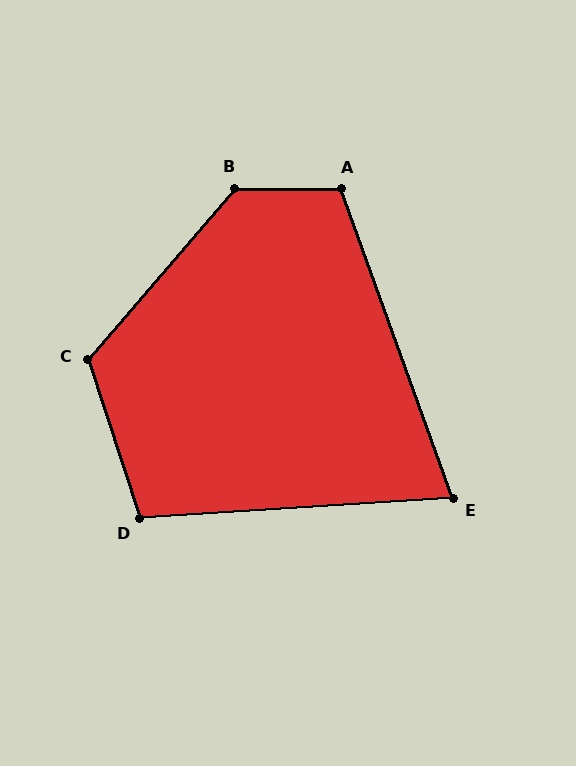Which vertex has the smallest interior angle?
E, at approximately 74 degrees.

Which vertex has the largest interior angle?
B, at approximately 131 degrees.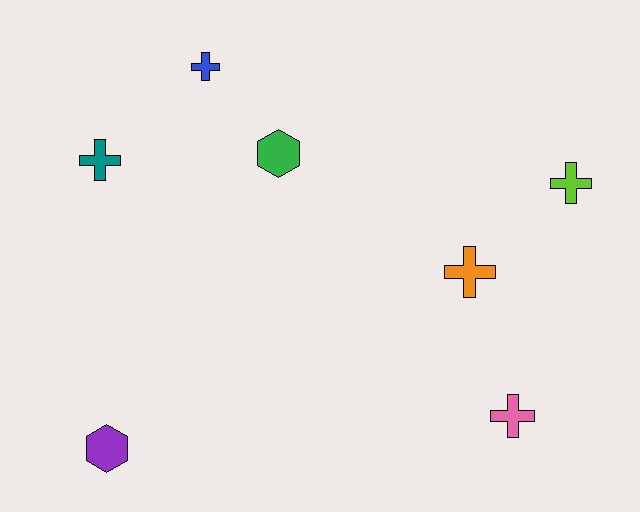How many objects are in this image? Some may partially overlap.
There are 7 objects.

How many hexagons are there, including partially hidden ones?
There are 2 hexagons.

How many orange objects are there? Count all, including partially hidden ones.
There is 1 orange object.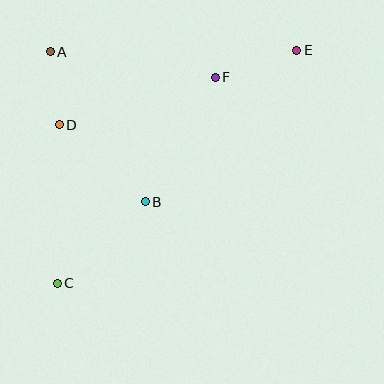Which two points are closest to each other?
Points A and D are closest to each other.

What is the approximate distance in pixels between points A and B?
The distance between A and B is approximately 178 pixels.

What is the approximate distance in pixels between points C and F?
The distance between C and F is approximately 260 pixels.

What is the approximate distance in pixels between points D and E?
The distance between D and E is approximately 249 pixels.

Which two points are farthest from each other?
Points C and E are farthest from each other.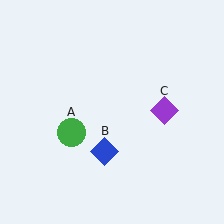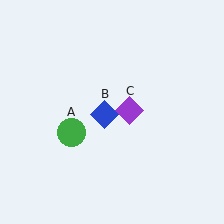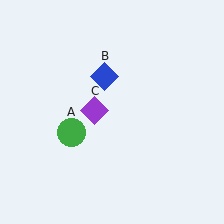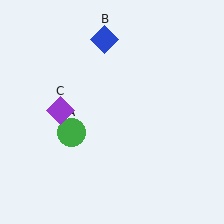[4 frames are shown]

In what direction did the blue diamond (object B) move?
The blue diamond (object B) moved up.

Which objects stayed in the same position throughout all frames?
Green circle (object A) remained stationary.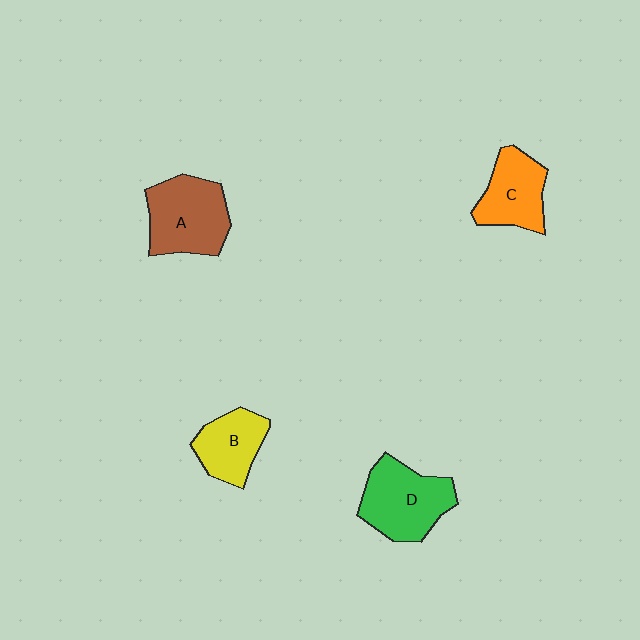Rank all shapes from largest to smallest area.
From largest to smallest: A (brown), D (green), C (orange), B (yellow).